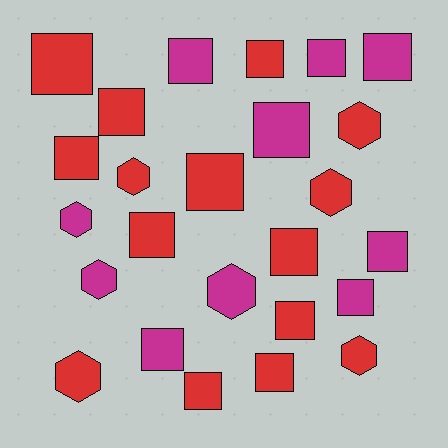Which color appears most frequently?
Red, with 15 objects.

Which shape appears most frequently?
Square, with 17 objects.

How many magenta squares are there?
There are 7 magenta squares.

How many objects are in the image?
There are 25 objects.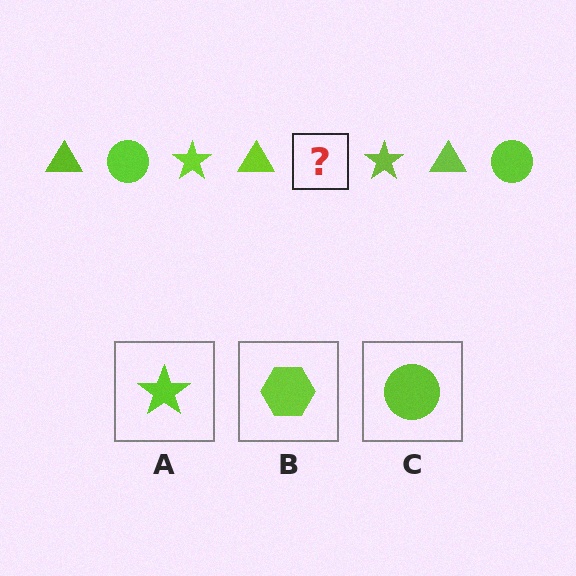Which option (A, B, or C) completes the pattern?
C.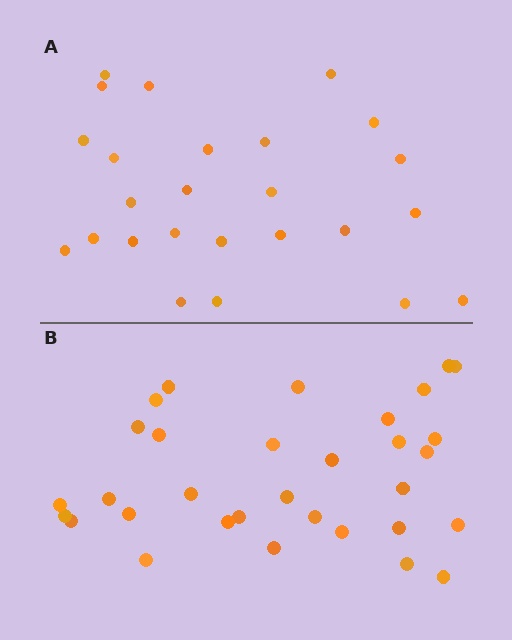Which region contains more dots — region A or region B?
Region B (the bottom region) has more dots.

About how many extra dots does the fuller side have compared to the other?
Region B has roughly 8 or so more dots than region A.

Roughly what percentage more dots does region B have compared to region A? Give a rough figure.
About 30% more.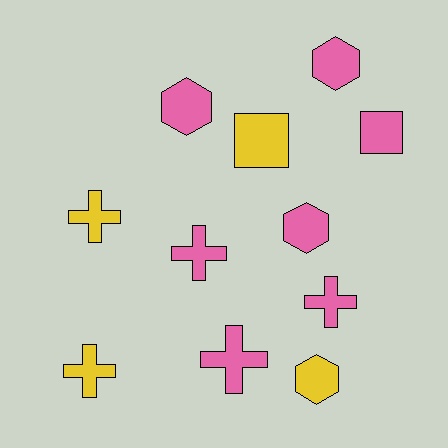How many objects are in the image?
There are 11 objects.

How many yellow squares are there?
There is 1 yellow square.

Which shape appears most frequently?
Cross, with 5 objects.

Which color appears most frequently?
Pink, with 7 objects.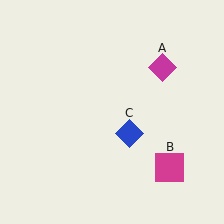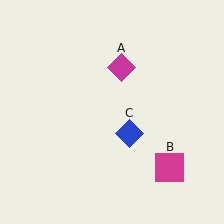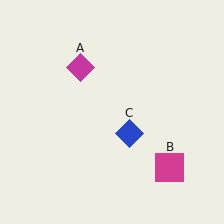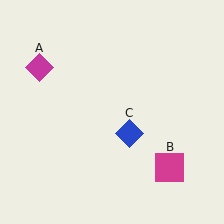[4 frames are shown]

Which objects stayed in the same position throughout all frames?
Magenta square (object B) and blue diamond (object C) remained stationary.